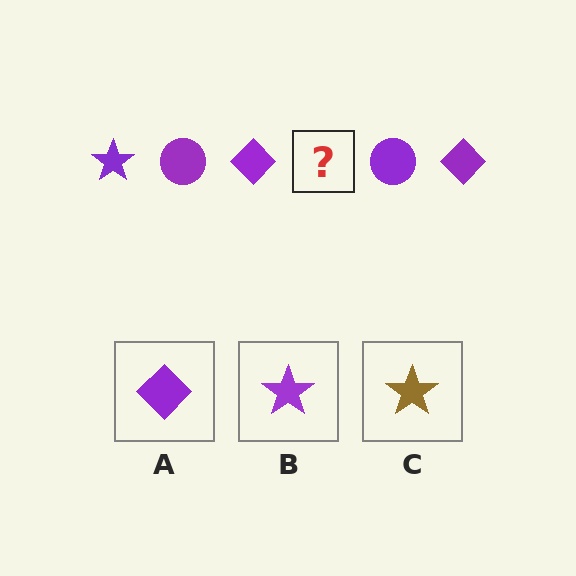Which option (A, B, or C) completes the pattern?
B.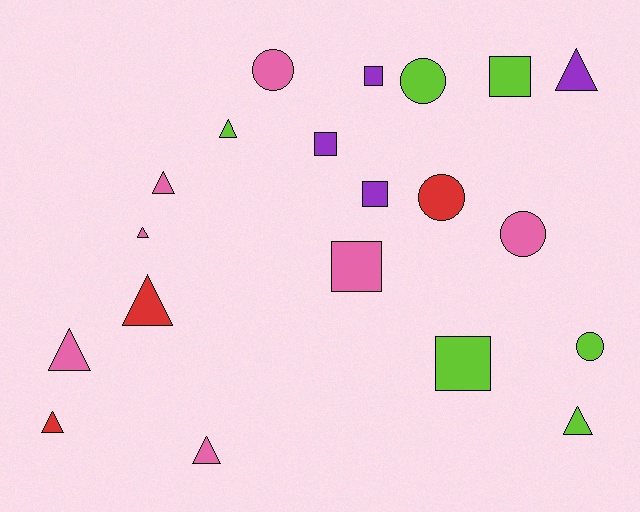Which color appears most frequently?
Pink, with 7 objects.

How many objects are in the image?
There are 20 objects.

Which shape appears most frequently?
Triangle, with 9 objects.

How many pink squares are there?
There is 1 pink square.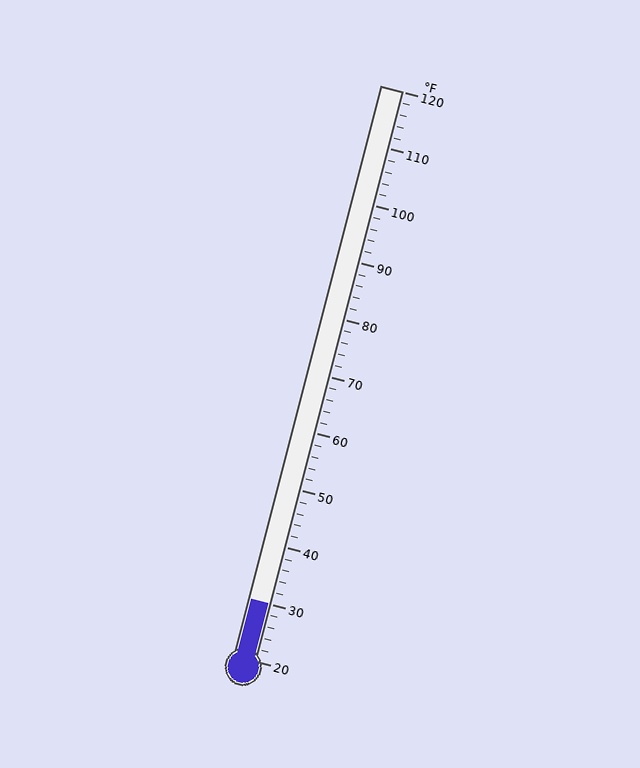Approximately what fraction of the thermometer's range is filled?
The thermometer is filled to approximately 10% of its range.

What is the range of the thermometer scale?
The thermometer scale ranges from 20°F to 120°F.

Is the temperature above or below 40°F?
The temperature is below 40°F.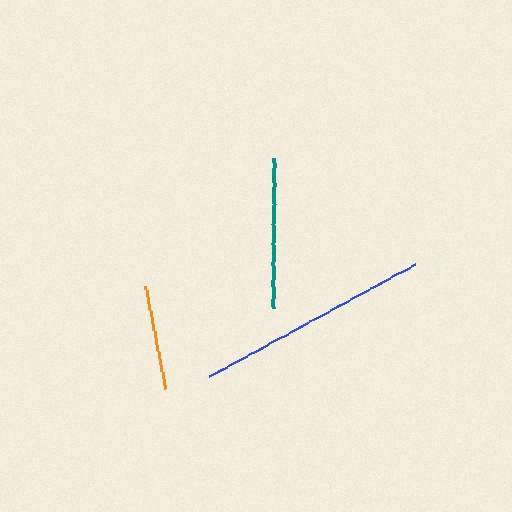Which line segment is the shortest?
The orange line is the shortest at approximately 104 pixels.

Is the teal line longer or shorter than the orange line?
The teal line is longer than the orange line.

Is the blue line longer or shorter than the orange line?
The blue line is longer than the orange line.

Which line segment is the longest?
The blue line is the longest at approximately 235 pixels.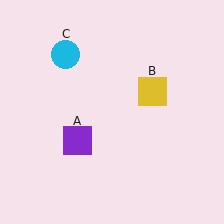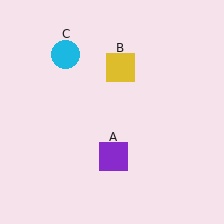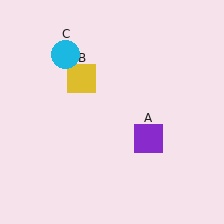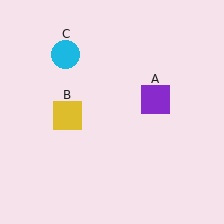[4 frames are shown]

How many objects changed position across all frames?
2 objects changed position: purple square (object A), yellow square (object B).